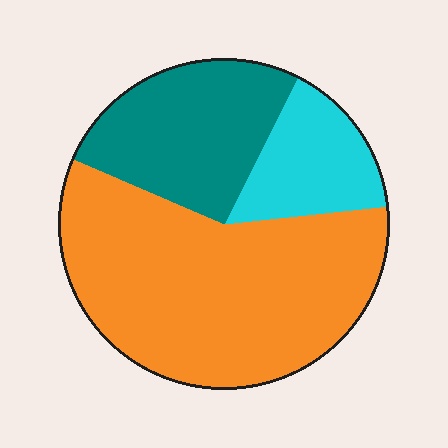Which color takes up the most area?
Orange, at roughly 60%.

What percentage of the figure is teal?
Teal covers roughly 25% of the figure.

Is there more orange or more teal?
Orange.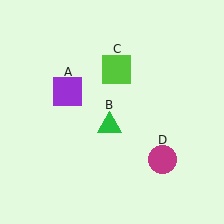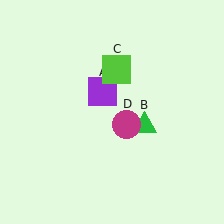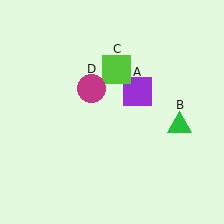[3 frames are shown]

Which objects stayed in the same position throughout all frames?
Lime square (object C) remained stationary.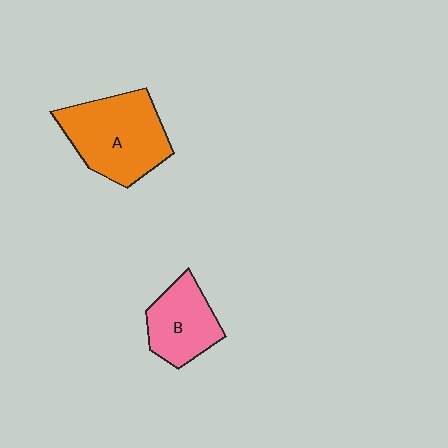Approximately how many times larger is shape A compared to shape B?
Approximately 1.6 times.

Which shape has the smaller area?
Shape B (pink).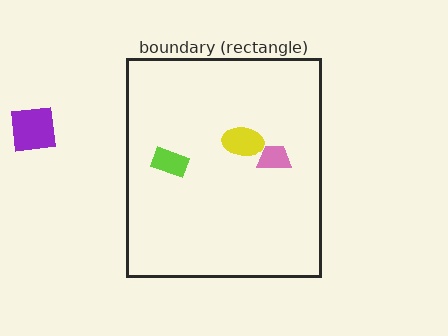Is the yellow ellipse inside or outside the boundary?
Inside.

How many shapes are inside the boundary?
3 inside, 1 outside.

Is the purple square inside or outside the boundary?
Outside.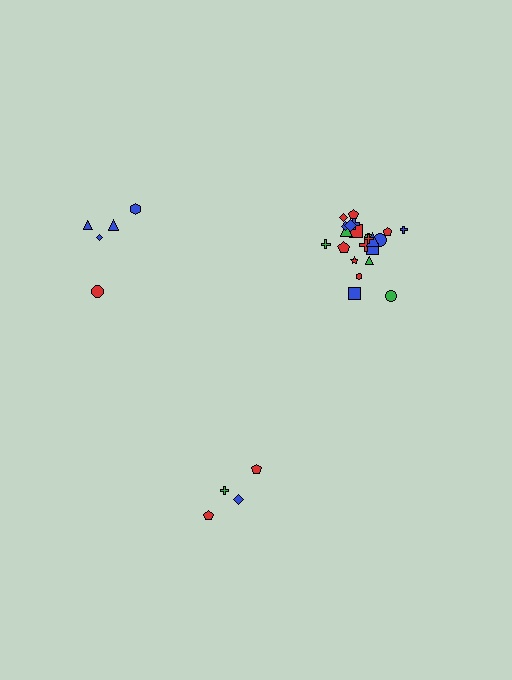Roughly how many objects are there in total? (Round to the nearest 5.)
Roughly 30 objects in total.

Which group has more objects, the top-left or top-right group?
The top-right group.